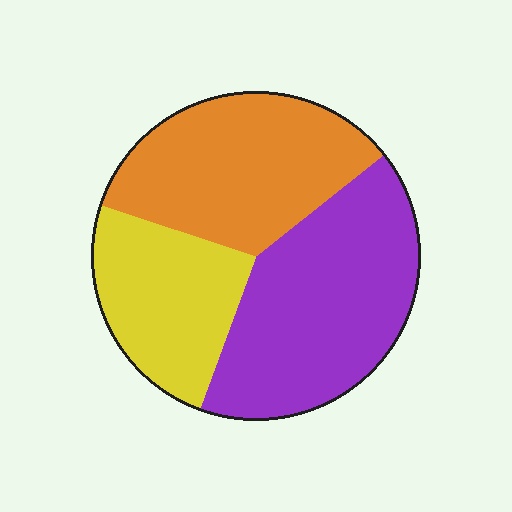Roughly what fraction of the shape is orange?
Orange takes up between a quarter and a half of the shape.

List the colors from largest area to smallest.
From largest to smallest: purple, orange, yellow.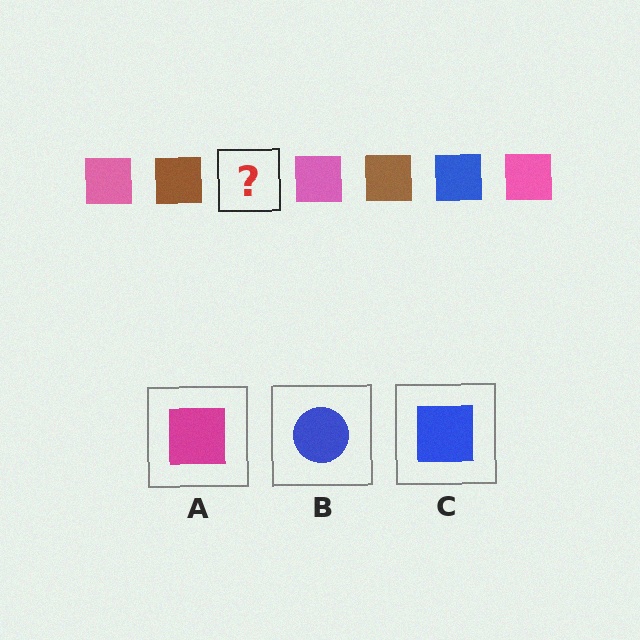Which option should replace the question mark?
Option C.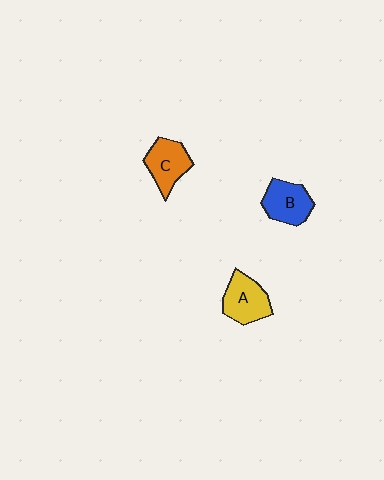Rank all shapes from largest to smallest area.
From largest to smallest: A (yellow), B (blue), C (orange).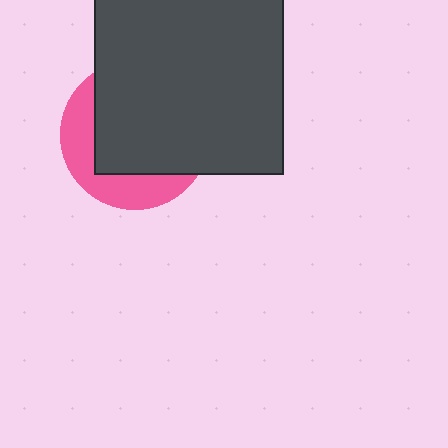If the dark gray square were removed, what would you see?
You would see the complete pink circle.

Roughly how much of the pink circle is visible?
A small part of it is visible (roughly 32%).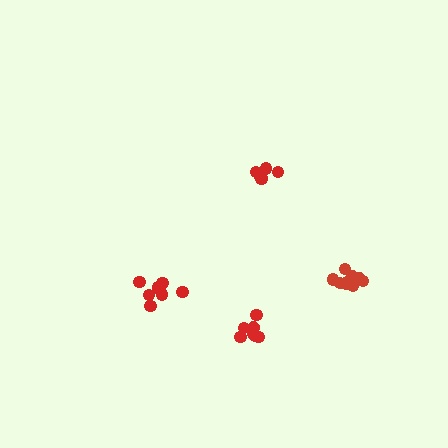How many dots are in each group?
Group 1: 8 dots, Group 2: 6 dots, Group 3: 11 dots, Group 4: 7 dots (32 total).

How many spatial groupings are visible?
There are 4 spatial groupings.